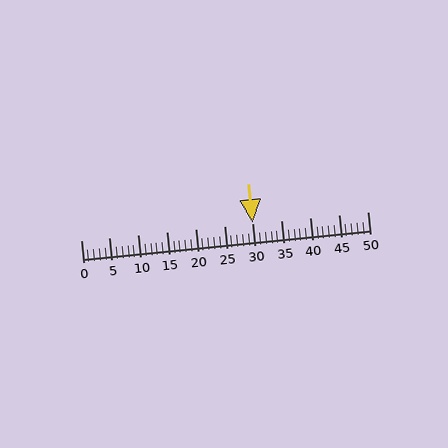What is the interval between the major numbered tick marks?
The major tick marks are spaced 5 units apart.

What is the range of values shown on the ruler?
The ruler shows values from 0 to 50.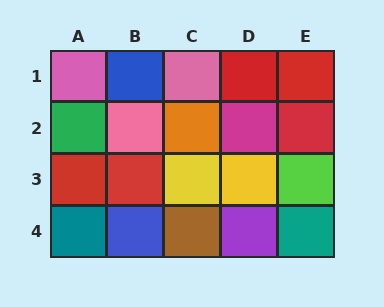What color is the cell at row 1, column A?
Pink.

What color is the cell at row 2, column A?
Green.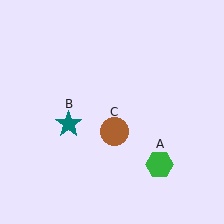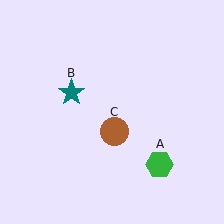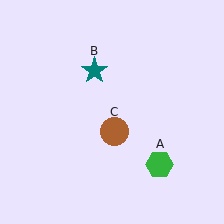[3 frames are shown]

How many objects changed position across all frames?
1 object changed position: teal star (object B).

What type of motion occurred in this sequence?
The teal star (object B) rotated clockwise around the center of the scene.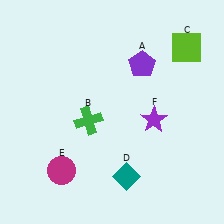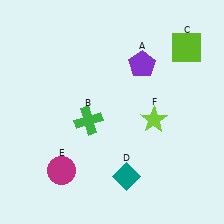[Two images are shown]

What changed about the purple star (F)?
In Image 1, F is purple. In Image 2, it changed to lime.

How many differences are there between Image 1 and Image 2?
There is 1 difference between the two images.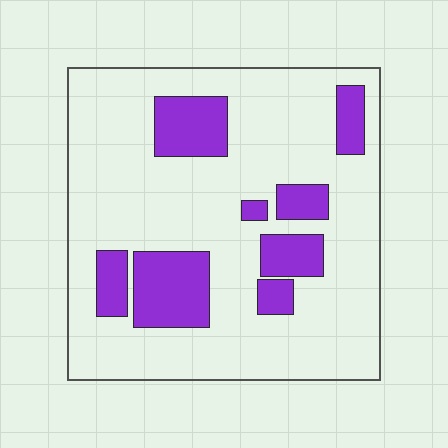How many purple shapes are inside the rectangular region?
8.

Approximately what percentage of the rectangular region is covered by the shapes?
Approximately 20%.